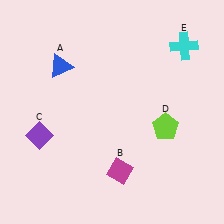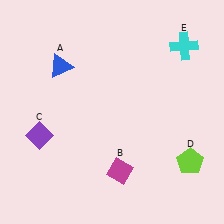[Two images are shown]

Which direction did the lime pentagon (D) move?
The lime pentagon (D) moved down.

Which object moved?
The lime pentagon (D) moved down.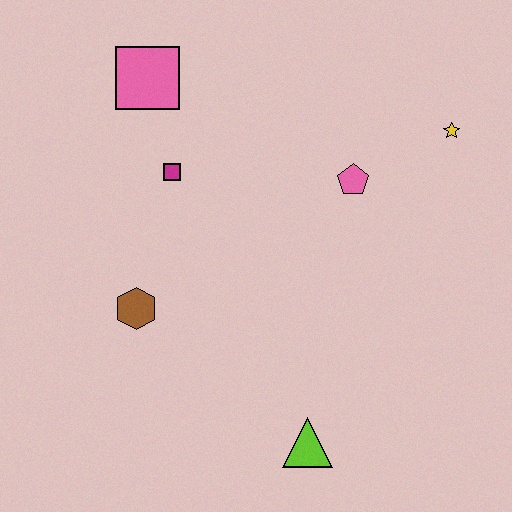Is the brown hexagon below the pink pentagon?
Yes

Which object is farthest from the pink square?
The lime triangle is farthest from the pink square.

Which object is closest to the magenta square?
The pink square is closest to the magenta square.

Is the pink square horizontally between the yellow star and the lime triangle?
No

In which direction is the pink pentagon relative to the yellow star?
The pink pentagon is to the left of the yellow star.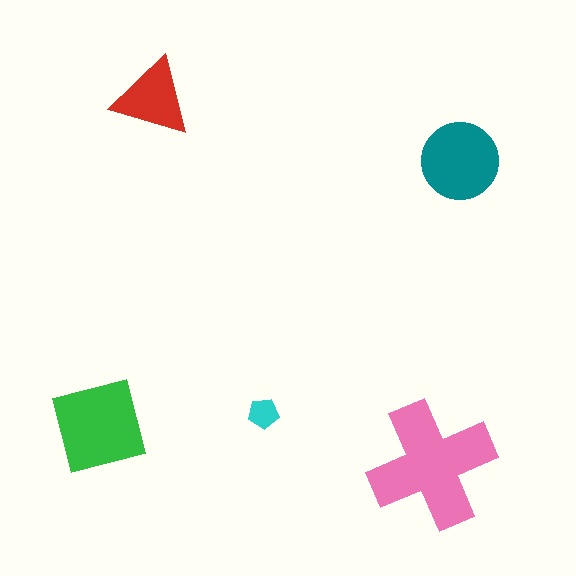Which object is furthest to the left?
The green square is leftmost.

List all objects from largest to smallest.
The pink cross, the green square, the teal circle, the red triangle, the cyan pentagon.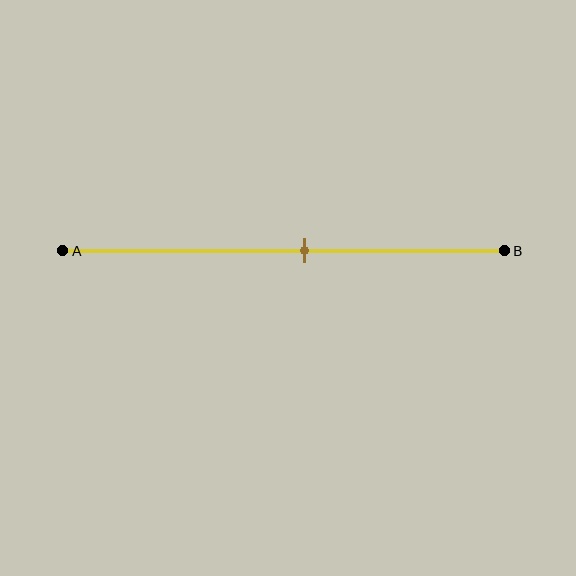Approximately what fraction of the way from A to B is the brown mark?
The brown mark is approximately 55% of the way from A to B.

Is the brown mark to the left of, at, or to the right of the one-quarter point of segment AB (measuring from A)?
The brown mark is to the right of the one-quarter point of segment AB.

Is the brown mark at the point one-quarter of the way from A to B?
No, the mark is at about 55% from A, not at the 25% one-quarter point.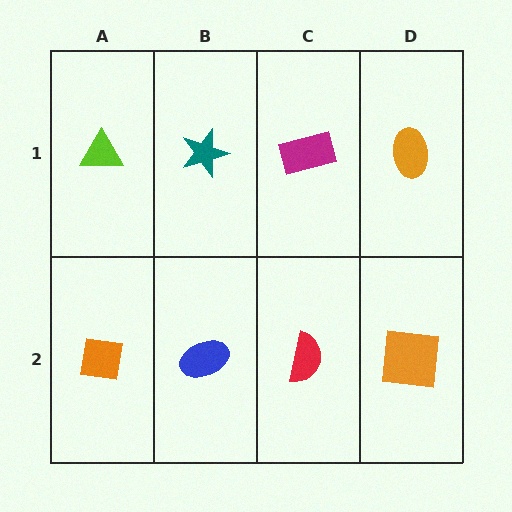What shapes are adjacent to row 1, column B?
A blue ellipse (row 2, column B), a lime triangle (row 1, column A), a magenta rectangle (row 1, column C).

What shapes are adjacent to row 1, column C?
A red semicircle (row 2, column C), a teal star (row 1, column B), an orange ellipse (row 1, column D).